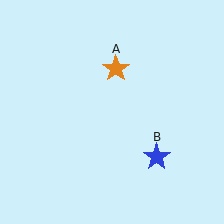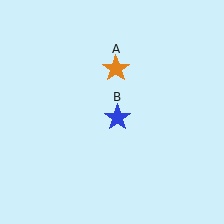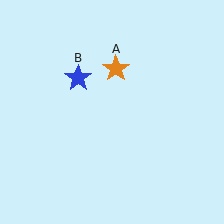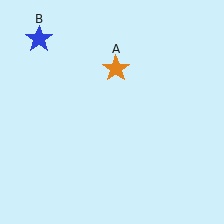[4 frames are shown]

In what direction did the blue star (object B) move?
The blue star (object B) moved up and to the left.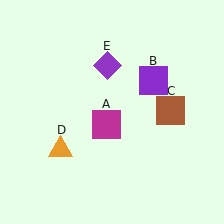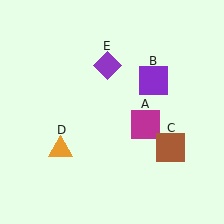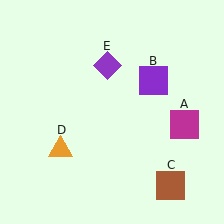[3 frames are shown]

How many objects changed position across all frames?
2 objects changed position: magenta square (object A), brown square (object C).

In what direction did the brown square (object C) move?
The brown square (object C) moved down.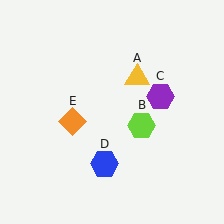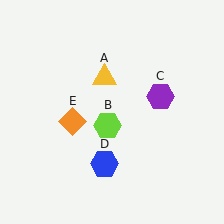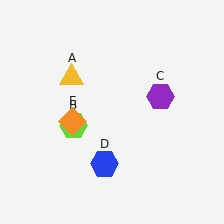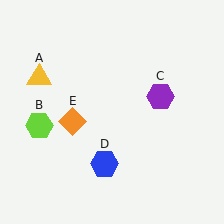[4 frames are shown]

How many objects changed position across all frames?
2 objects changed position: yellow triangle (object A), lime hexagon (object B).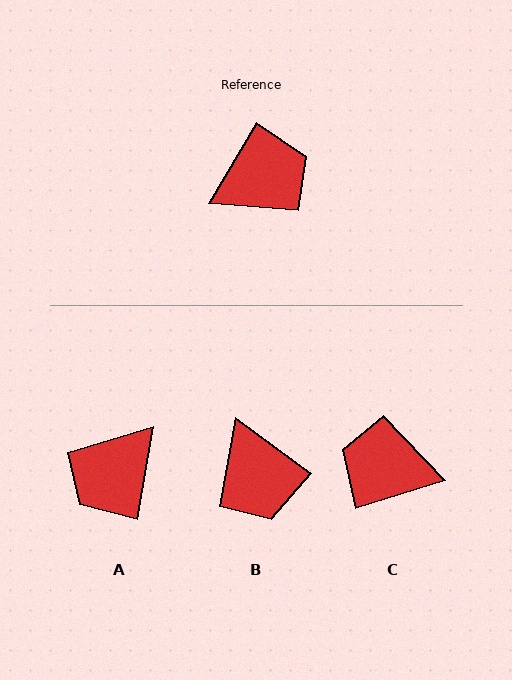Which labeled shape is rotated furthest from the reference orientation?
A, about 159 degrees away.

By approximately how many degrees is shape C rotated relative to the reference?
Approximately 138 degrees counter-clockwise.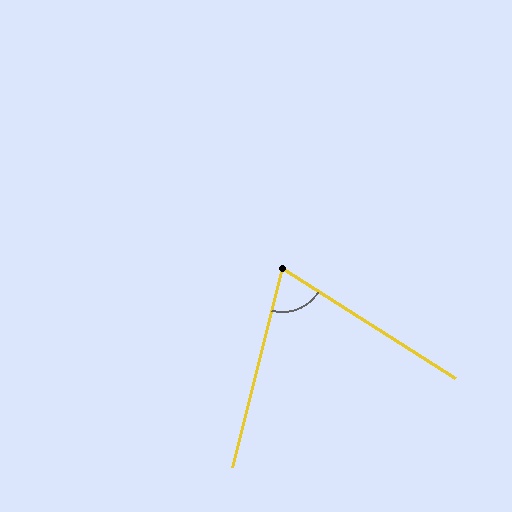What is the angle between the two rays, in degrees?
Approximately 72 degrees.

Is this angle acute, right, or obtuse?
It is acute.